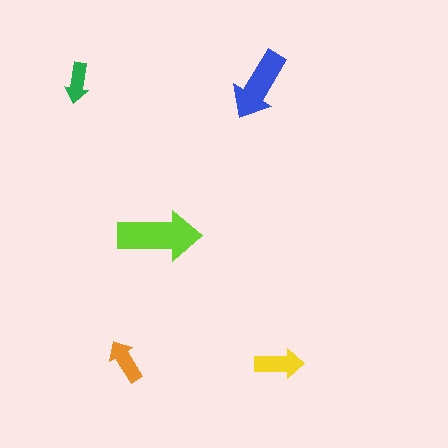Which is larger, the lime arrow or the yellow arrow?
The lime one.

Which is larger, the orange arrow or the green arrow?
The orange one.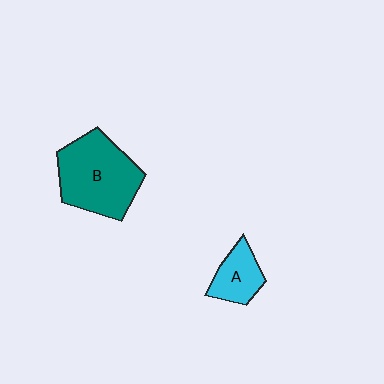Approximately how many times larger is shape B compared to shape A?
Approximately 2.2 times.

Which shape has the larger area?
Shape B (teal).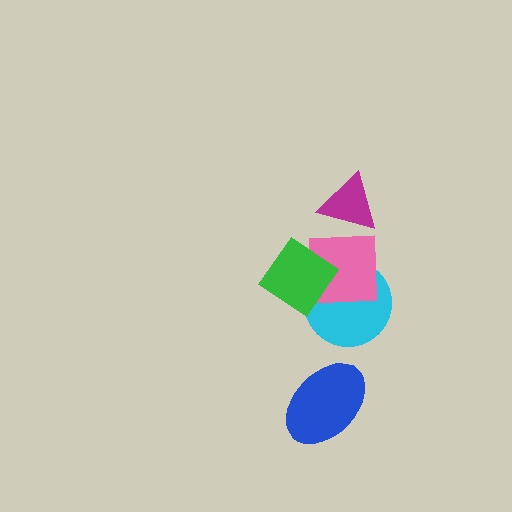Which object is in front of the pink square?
The green diamond is in front of the pink square.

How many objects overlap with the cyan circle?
2 objects overlap with the cyan circle.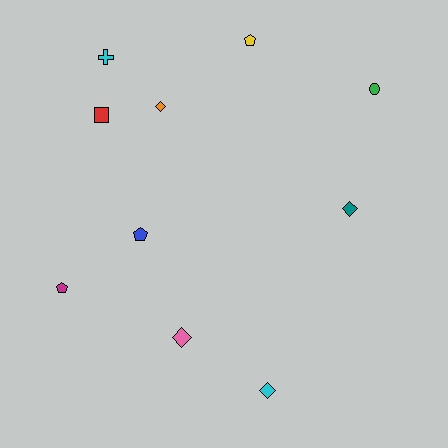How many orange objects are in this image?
There is 1 orange object.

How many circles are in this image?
There is 1 circle.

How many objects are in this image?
There are 10 objects.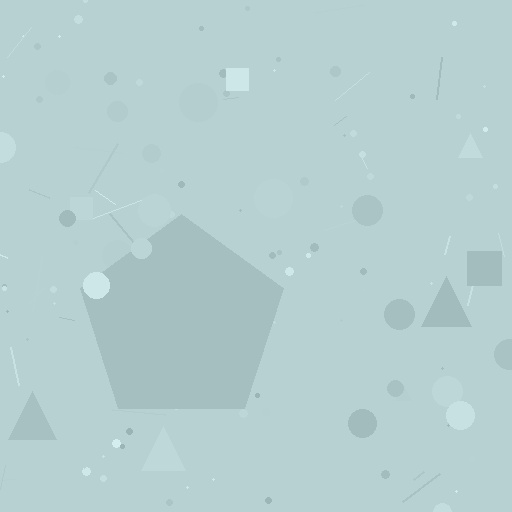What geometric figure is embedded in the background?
A pentagon is embedded in the background.